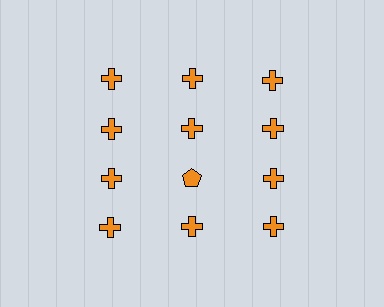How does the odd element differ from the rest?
It has a different shape: pentagon instead of cross.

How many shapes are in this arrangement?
There are 12 shapes arranged in a grid pattern.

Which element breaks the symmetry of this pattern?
The orange pentagon in the third row, second from left column breaks the symmetry. All other shapes are orange crosses.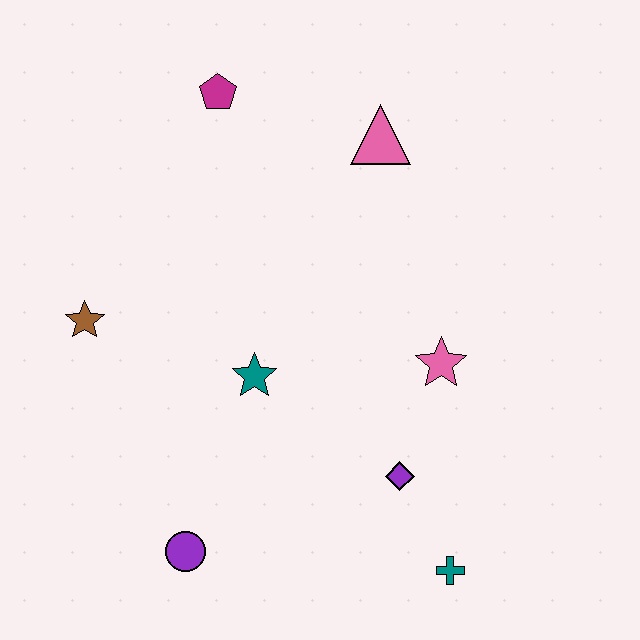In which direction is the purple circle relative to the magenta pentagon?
The purple circle is below the magenta pentagon.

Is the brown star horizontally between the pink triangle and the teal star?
No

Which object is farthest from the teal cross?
The magenta pentagon is farthest from the teal cross.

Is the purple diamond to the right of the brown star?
Yes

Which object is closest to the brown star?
The teal star is closest to the brown star.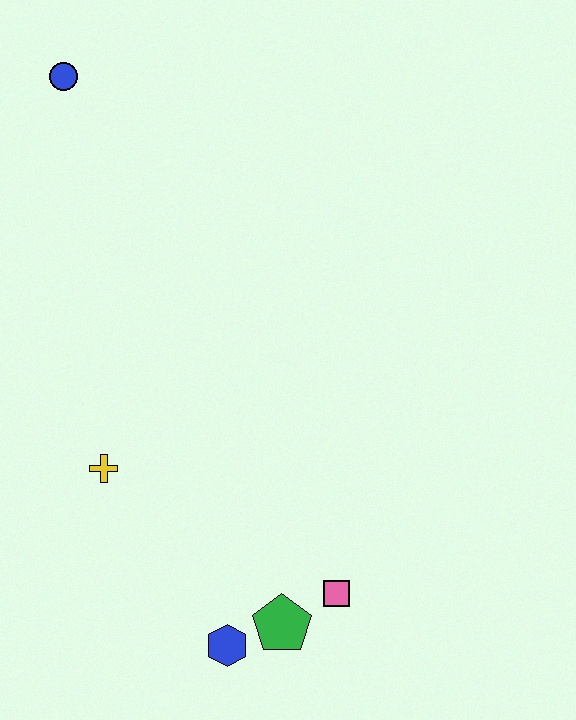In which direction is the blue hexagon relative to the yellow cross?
The blue hexagon is below the yellow cross.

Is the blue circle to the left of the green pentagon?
Yes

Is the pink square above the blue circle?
No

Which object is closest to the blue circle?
The yellow cross is closest to the blue circle.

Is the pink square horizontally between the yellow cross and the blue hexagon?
No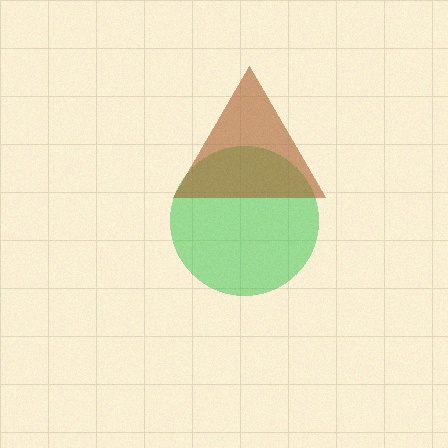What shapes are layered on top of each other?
The layered shapes are: a green circle, a brown triangle.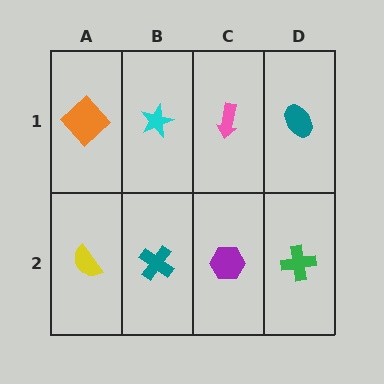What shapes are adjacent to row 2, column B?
A cyan star (row 1, column B), a yellow semicircle (row 2, column A), a purple hexagon (row 2, column C).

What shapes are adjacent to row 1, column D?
A green cross (row 2, column D), a pink arrow (row 1, column C).